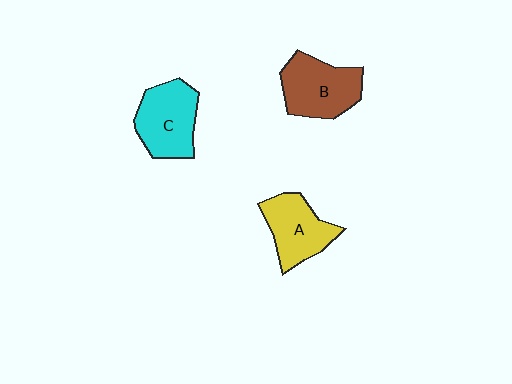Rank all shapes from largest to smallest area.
From largest to smallest: B (brown), C (cyan), A (yellow).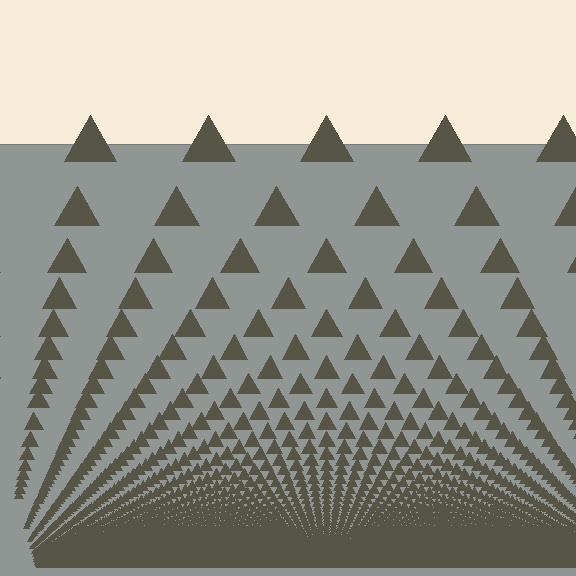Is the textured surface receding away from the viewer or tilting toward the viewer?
The surface appears to tilt toward the viewer. Texture elements get larger and sparser toward the top.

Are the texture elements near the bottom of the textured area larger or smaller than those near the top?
Smaller. The gradient is inverted — elements near the bottom are smaller and denser.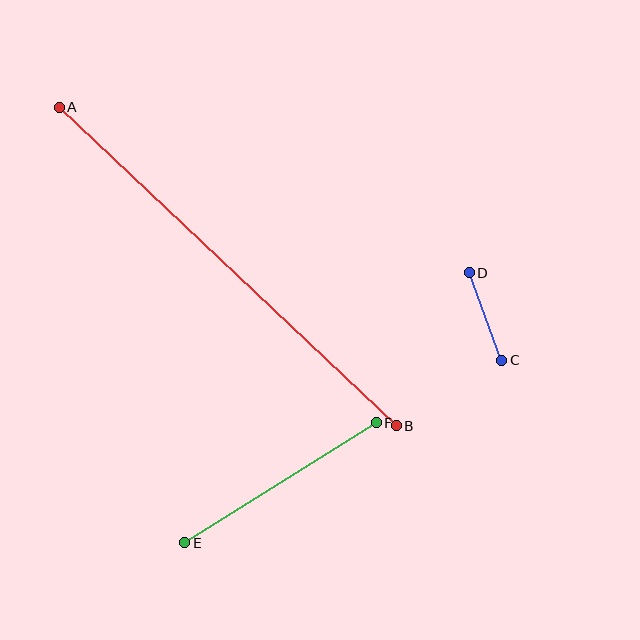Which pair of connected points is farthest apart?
Points A and B are farthest apart.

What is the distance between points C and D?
The distance is approximately 94 pixels.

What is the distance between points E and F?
The distance is approximately 226 pixels.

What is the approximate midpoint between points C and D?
The midpoint is at approximately (486, 316) pixels.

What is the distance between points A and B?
The distance is approximately 464 pixels.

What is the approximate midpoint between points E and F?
The midpoint is at approximately (280, 483) pixels.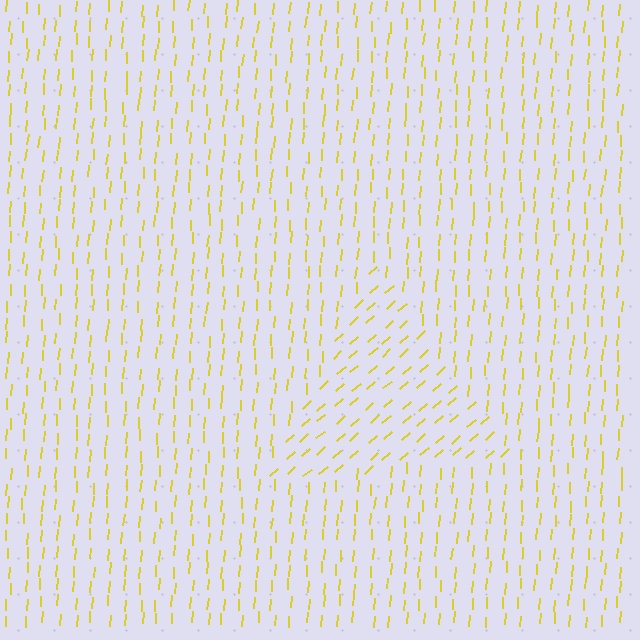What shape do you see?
I see a triangle.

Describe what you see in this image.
The image is filled with small yellow line segments. A triangle region in the image has lines oriented differently from the surrounding lines, creating a visible texture boundary.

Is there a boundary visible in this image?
Yes, there is a texture boundary formed by a change in line orientation.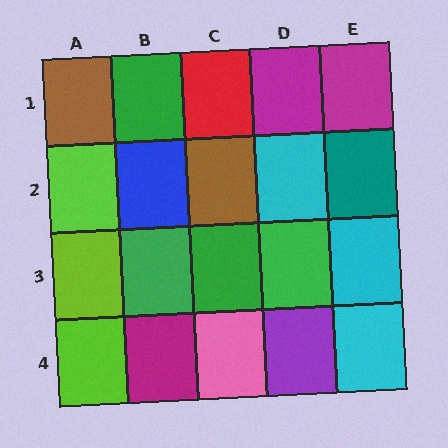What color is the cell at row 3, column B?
Green.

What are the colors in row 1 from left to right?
Brown, green, red, magenta, magenta.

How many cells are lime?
3 cells are lime.